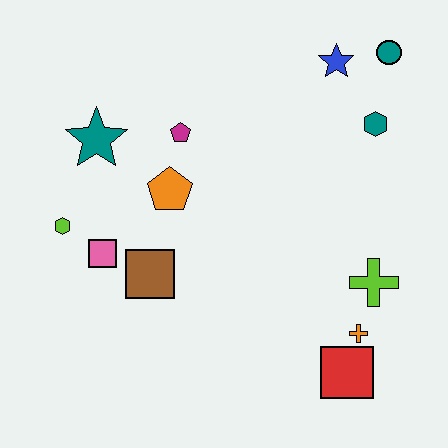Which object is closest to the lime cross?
The orange cross is closest to the lime cross.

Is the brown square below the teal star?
Yes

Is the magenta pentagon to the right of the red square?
No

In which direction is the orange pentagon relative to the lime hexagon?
The orange pentagon is to the right of the lime hexagon.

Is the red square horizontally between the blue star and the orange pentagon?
No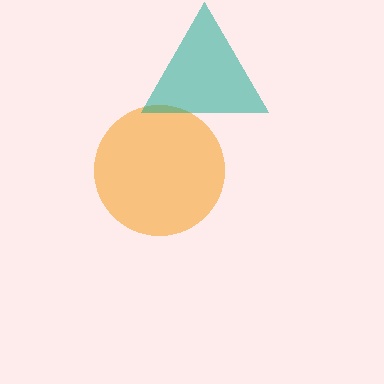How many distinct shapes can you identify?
There are 2 distinct shapes: an orange circle, a teal triangle.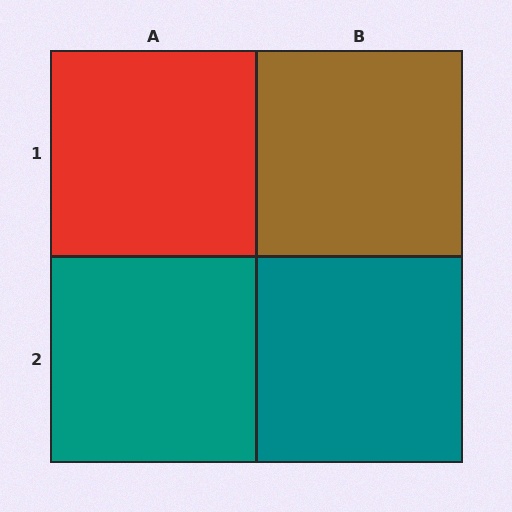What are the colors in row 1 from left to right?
Red, brown.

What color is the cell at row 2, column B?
Teal.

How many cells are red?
1 cell is red.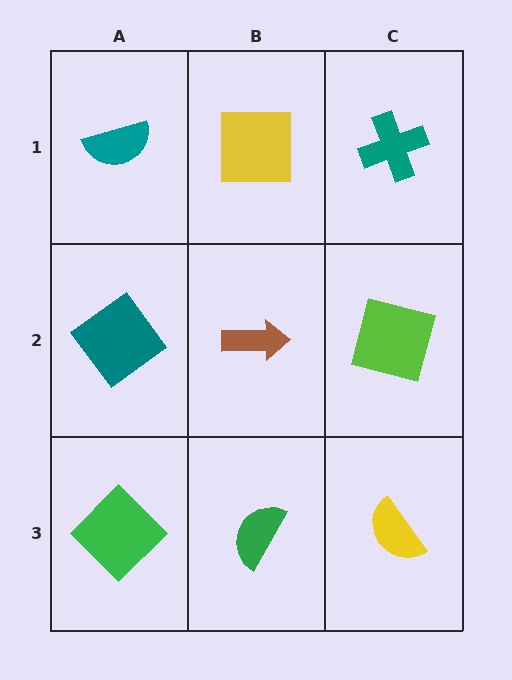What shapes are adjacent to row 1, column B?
A brown arrow (row 2, column B), a teal semicircle (row 1, column A), a teal cross (row 1, column C).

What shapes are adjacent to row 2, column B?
A yellow square (row 1, column B), a green semicircle (row 3, column B), a teal diamond (row 2, column A), a lime square (row 2, column C).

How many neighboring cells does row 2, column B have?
4.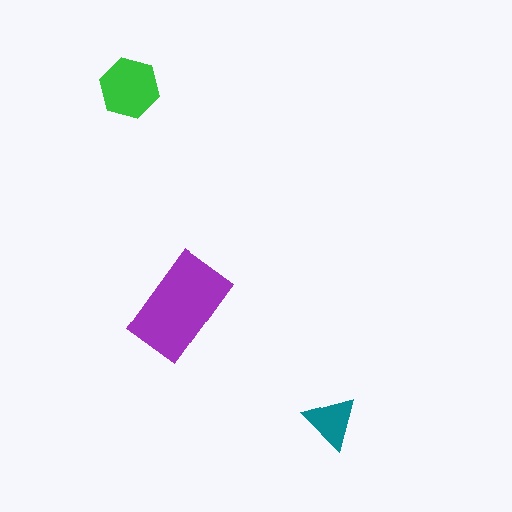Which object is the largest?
The purple rectangle.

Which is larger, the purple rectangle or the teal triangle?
The purple rectangle.